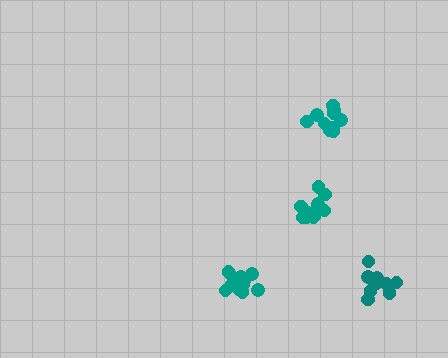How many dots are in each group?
Group 1: 11 dots, Group 2: 10 dots, Group 3: 12 dots, Group 4: 10 dots (43 total).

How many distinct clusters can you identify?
There are 4 distinct clusters.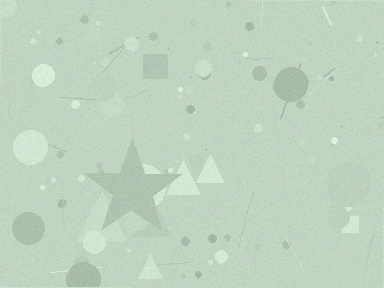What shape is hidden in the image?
A star is hidden in the image.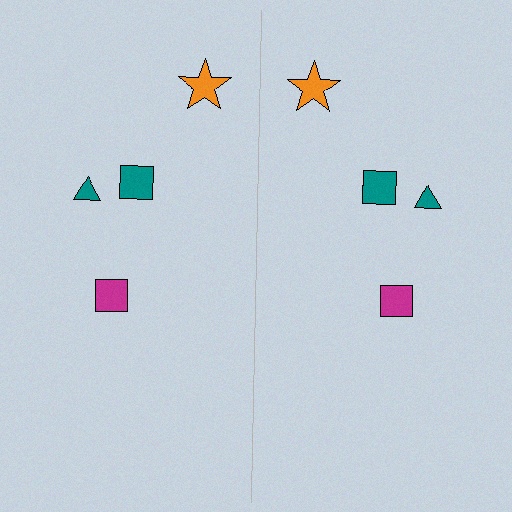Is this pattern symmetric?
Yes, this pattern has bilateral (reflection) symmetry.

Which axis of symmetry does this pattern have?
The pattern has a vertical axis of symmetry running through the center of the image.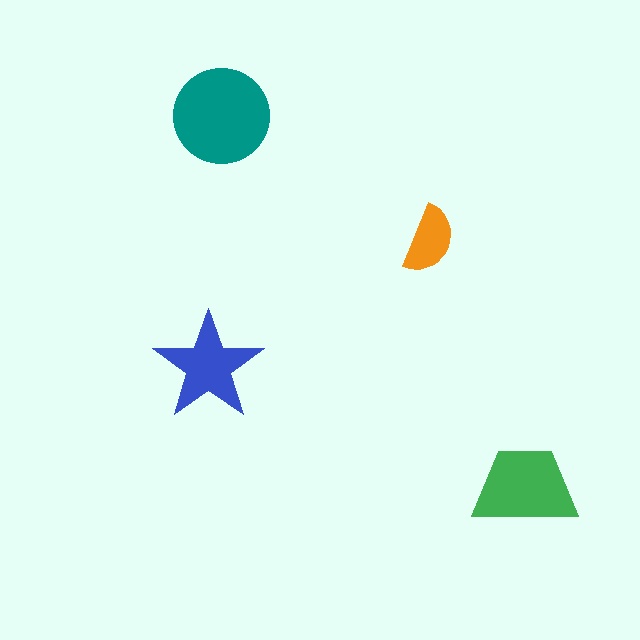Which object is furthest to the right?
The green trapezoid is rightmost.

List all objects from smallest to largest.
The orange semicircle, the blue star, the green trapezoid, the teal circle.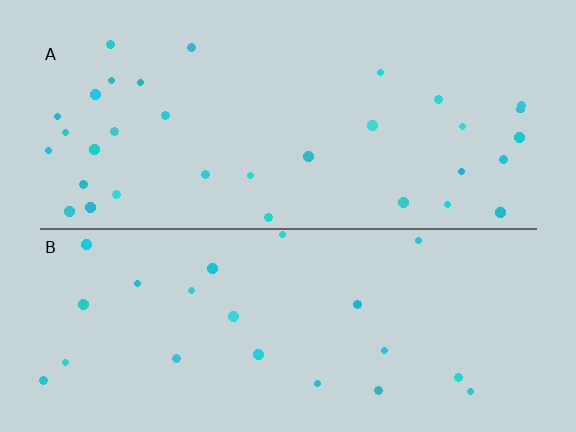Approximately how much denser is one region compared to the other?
Approximately 1.5× — region A over region B.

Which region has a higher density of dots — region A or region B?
A (the top).